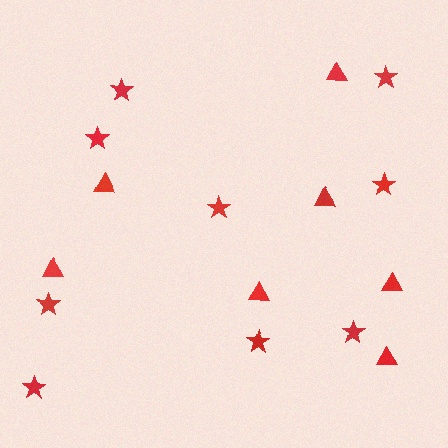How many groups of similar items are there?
There are 2 groups: one group of stars (9) and one group of triangles (7).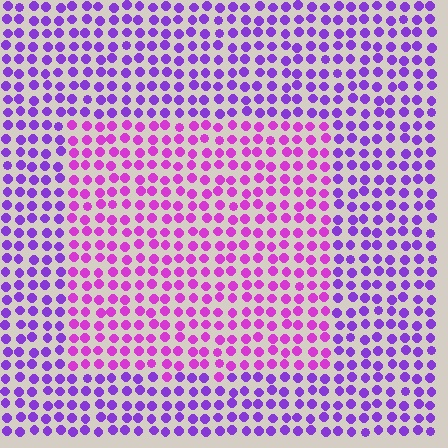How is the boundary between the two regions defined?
The boundary is defined purely by a slight shift in hue (about 31 degrees). Spacing, size, and orientation are identical on both sides.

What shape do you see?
I see a rectangle.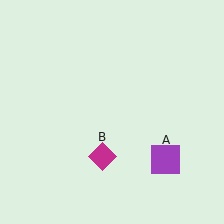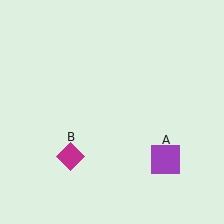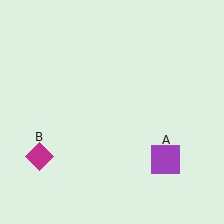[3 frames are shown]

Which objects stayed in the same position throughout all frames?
Purple square (object A) remained stationary.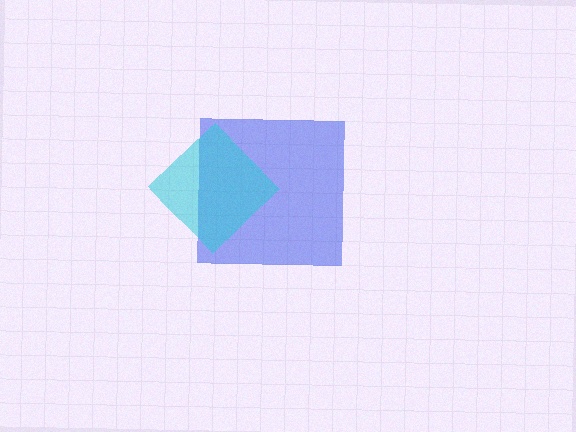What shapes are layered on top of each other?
The layered shapes are: a blue square, a cyan diamond.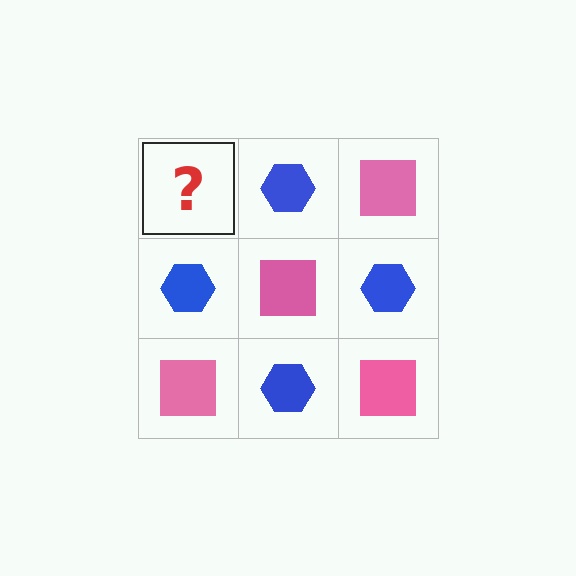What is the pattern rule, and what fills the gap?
The rule is that it alternates pink square and blue hexagon in a checkerboard pattern. The gap should be filled with a pink square.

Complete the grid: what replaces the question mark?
The question mark should be replaced with a pink square.